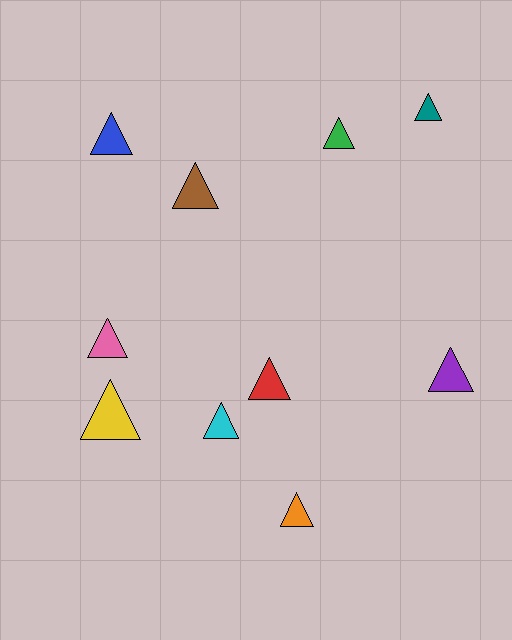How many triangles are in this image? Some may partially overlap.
There are 10 triangles.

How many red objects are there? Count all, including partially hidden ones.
There is 1 red object.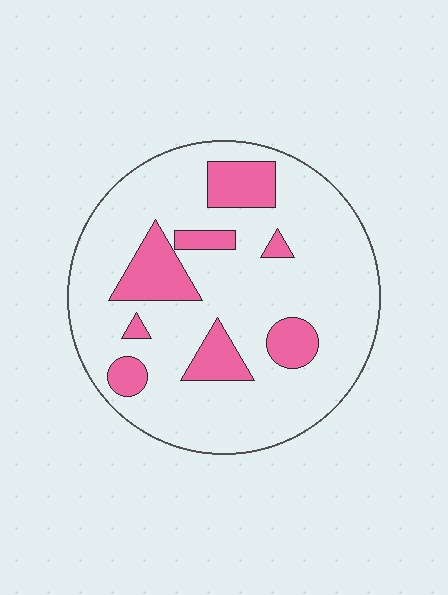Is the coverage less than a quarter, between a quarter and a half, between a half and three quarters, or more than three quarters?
Less than a quarter.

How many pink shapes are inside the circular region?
8.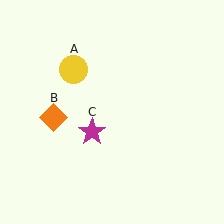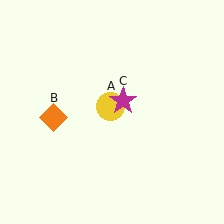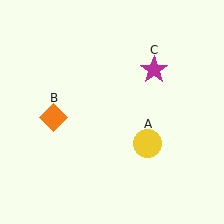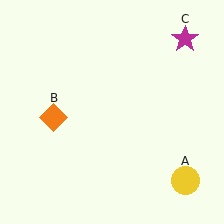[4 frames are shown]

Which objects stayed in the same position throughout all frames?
Orange diamond (object B) remained stationary.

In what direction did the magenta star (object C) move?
The magenta star (object C) moved up and to the right.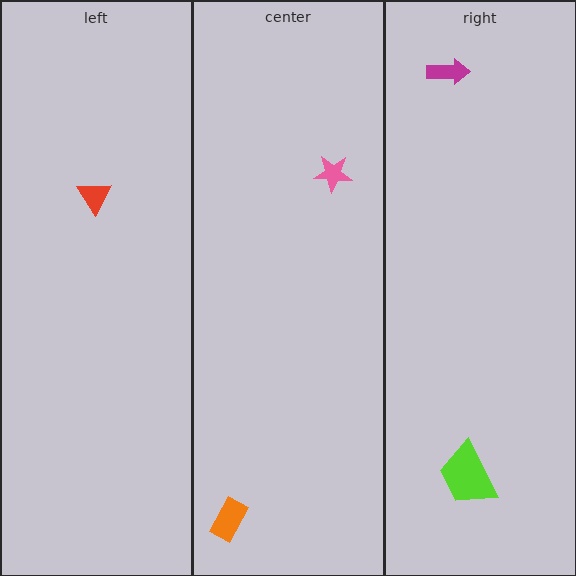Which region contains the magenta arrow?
The right region.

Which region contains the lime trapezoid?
The right region.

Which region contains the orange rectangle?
The center region.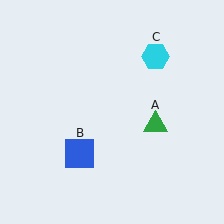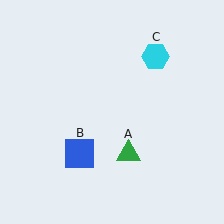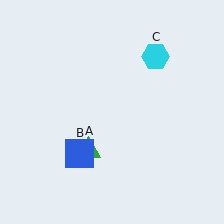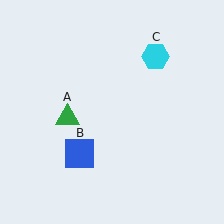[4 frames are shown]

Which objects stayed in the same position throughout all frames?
Blue square (object B) and cyan hexagon (object C) remained stationary.